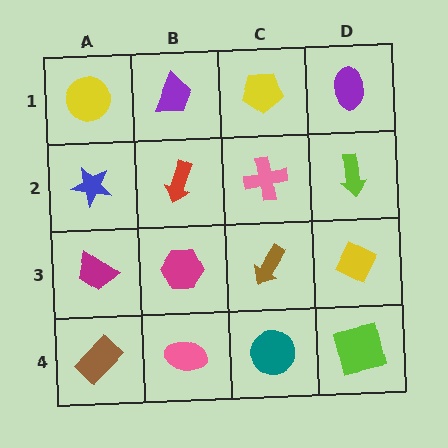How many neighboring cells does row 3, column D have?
3.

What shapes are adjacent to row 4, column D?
A yellow diamond (row 3, column D), a teal circle (row 4, column C).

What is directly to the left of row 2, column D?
A pink cross.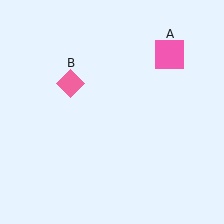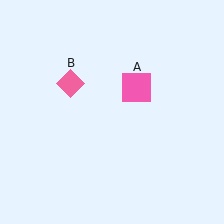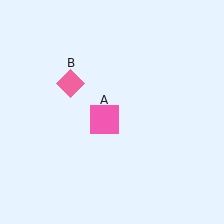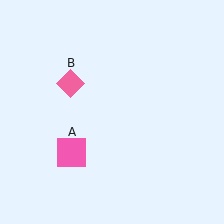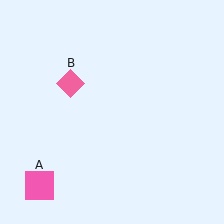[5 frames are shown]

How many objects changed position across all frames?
1 object changed position: pink square (object A).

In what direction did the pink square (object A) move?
The pink square (object A) moved down and to the left.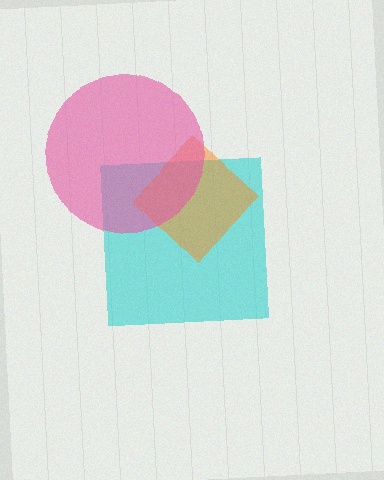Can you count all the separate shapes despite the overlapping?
Yes, there are 3 separate shapes.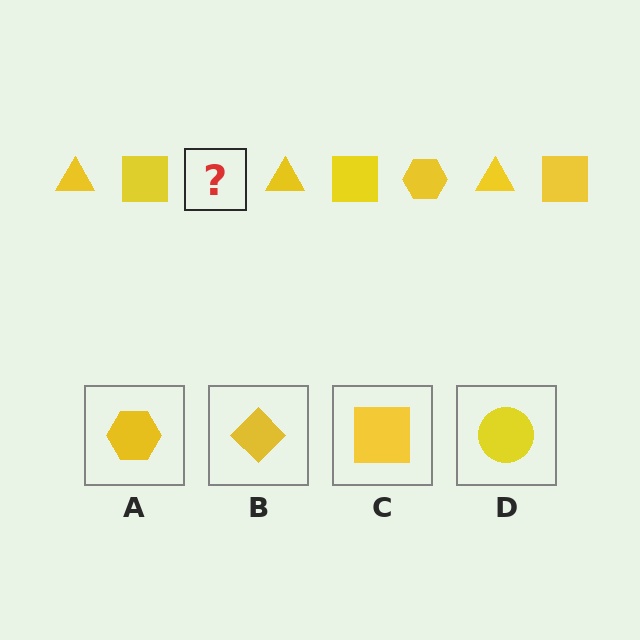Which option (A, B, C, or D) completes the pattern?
A.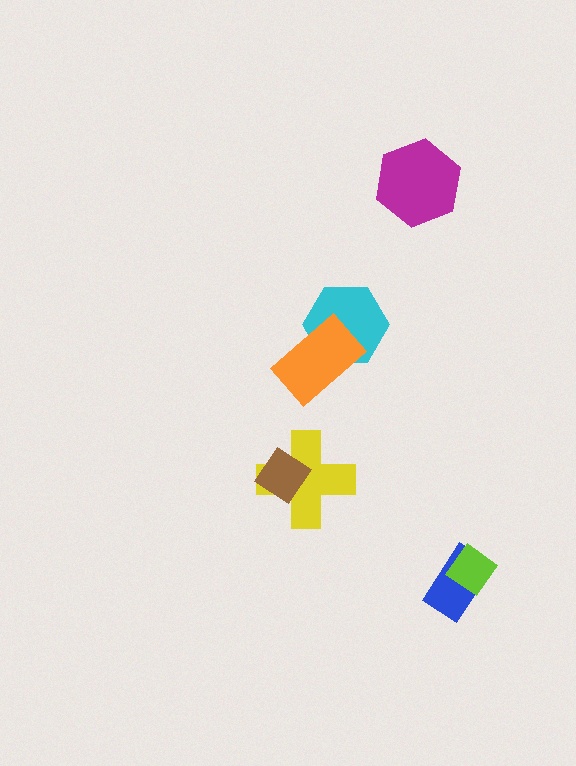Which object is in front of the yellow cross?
The brown diamond is in front of the yellow cross.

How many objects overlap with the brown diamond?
1 object overlaps with the brown diamond.